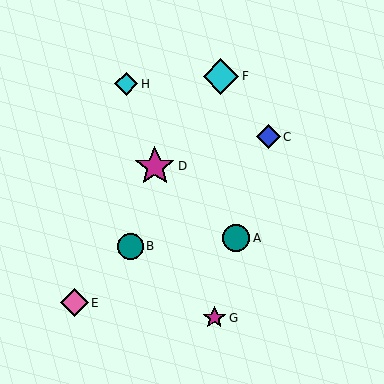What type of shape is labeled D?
Shape D is a magenta star.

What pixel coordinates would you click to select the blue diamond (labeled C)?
Click at (268, 137) to select the blue diamond C.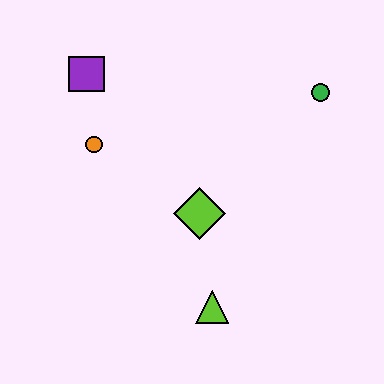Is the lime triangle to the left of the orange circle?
No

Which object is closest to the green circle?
The lime diamond is closest to the green circle.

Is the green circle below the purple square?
Yes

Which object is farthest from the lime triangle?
The purple square is farthest from the lime triangle.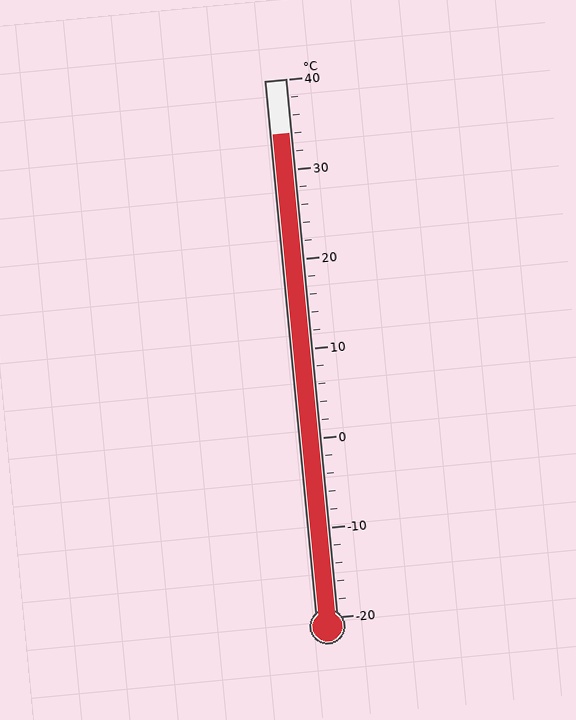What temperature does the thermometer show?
The thermometer shows approximately 34°C.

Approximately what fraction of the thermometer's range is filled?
The thermometer is filled to approximately 90% of its range.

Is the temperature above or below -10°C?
The temperature is above -10°C.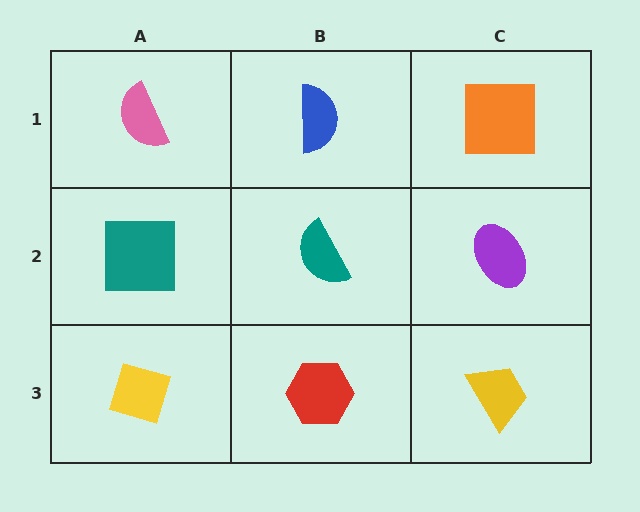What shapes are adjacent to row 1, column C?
A purple ellipse (row 2, column C), a blue semicircle (row 1, column B).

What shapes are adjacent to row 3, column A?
A teal square (row 2, column A), a red hexagon (row 3, column B).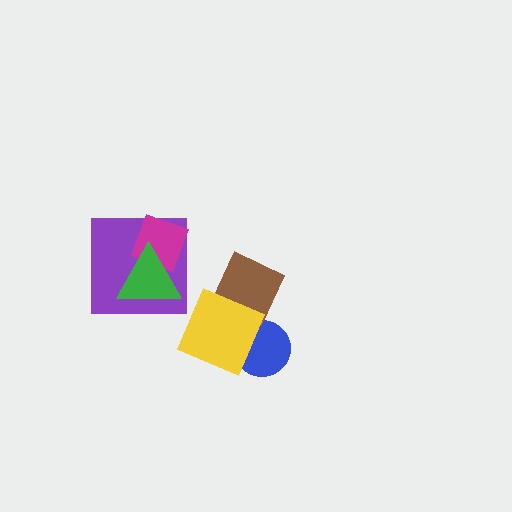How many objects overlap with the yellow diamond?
2 objects overlap with the yellow diamond.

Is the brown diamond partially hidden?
Yes, it is partially covered by another shape.